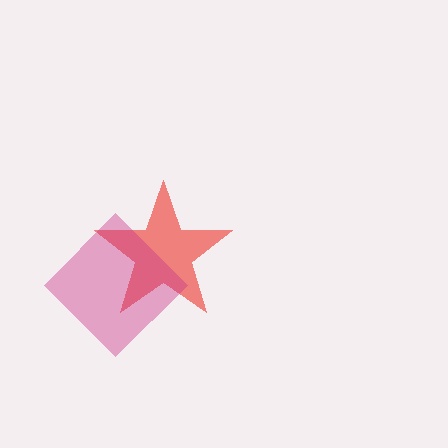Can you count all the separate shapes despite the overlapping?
Yes, there are 2 separate shapes.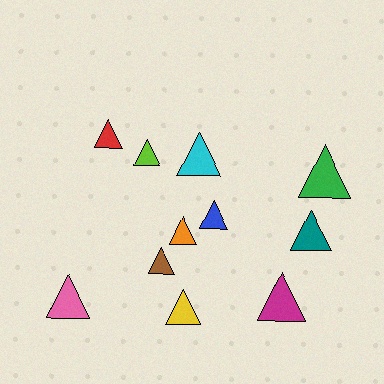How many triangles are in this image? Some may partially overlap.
There are 11 triangles.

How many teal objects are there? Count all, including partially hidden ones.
There is 1 teal object.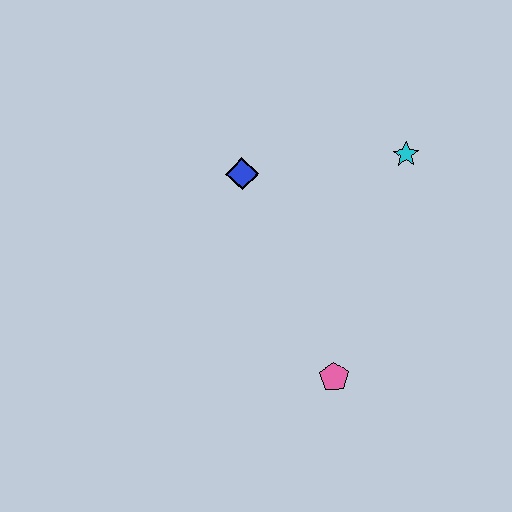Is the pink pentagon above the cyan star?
No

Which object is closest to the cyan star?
The blue diamond is closest to the cyan star.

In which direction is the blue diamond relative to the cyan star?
The blue diamond is to the left of the cyan star.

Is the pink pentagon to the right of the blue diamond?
Yes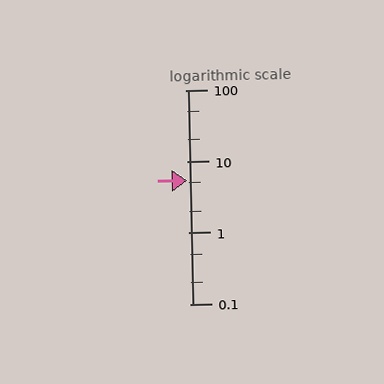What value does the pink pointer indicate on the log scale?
The pointer indicates approximately 5.4.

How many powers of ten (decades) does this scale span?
The scale spans 3 decades, from 0.1 to 100.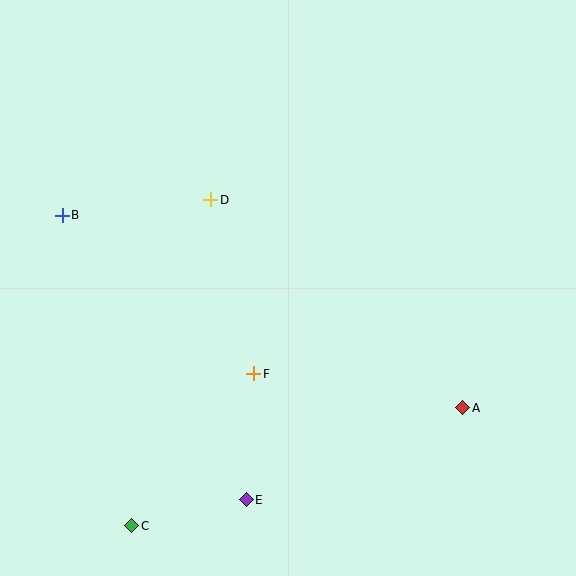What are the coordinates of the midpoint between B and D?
The midpoint between B and D is at (136, 207).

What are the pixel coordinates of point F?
Point F is at (254, 374).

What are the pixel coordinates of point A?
Point A is at (463, 408).